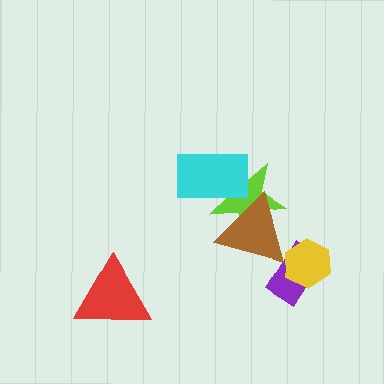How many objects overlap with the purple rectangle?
2 objects overlap with the purple rectangle.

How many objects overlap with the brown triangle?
3 objects overlap with the brown triangle.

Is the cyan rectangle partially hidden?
Yes, it is partially covered by another shape.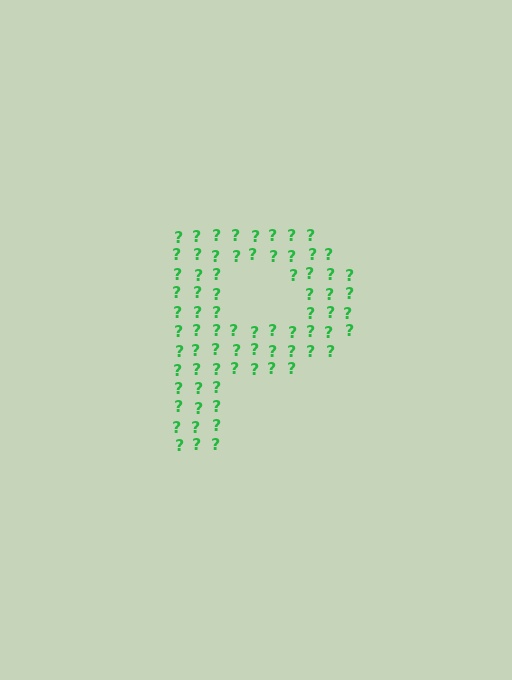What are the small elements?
The small elements are question marks.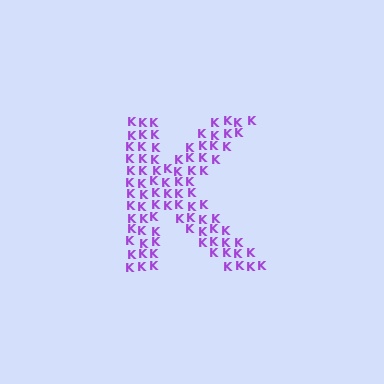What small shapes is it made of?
It is made of small letter K's.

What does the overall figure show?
The overall figure shows the letter K.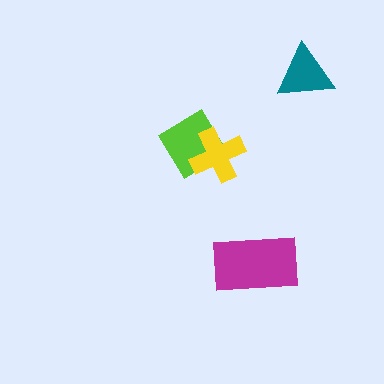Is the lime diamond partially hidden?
Yes, it is partially covered by another shape.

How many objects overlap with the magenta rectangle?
0 objects overlap with the magenta rectangle.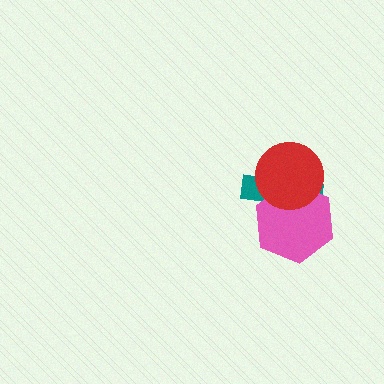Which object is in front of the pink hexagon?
The red circle is in front of the pink hexagon.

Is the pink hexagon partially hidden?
Yes, it is partially covered by another shape.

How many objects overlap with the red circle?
2 objects overlap with the red circle.